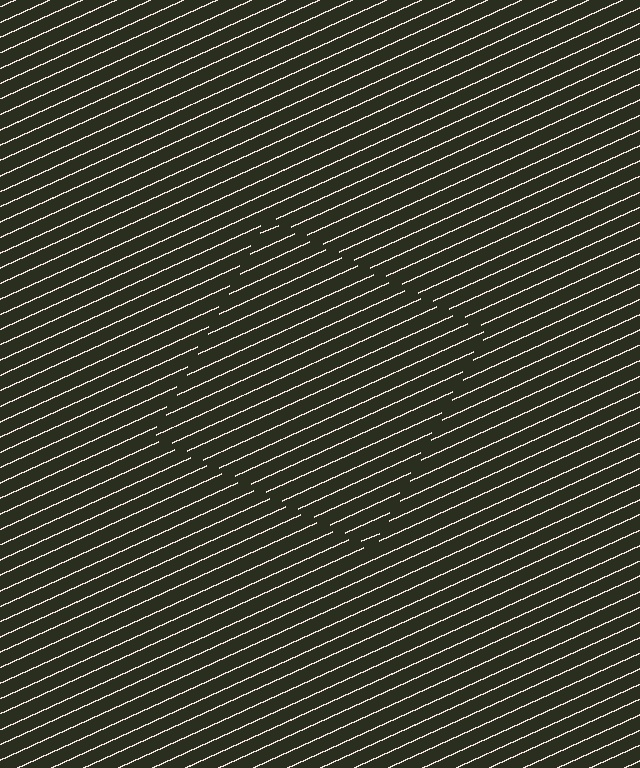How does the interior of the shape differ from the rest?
The interior of the shape contains the same grating, shifted by half a period — the contour is defined by the phase discontinuity where line-ends from the inner and outer gratings abut.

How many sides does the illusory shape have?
4 sides — the line-ends trace a square.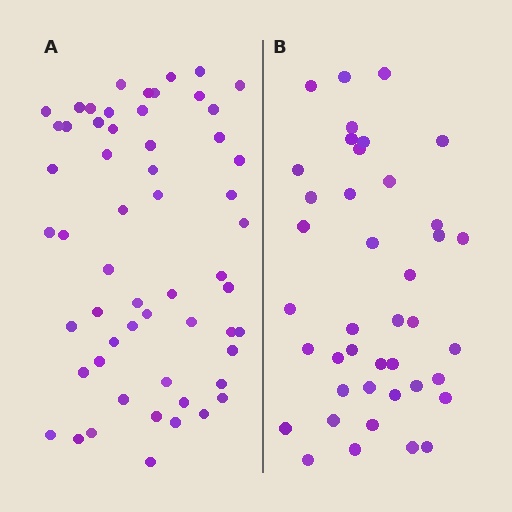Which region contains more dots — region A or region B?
Region A (the left region) has more dots.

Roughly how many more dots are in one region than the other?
Region A has approximately 15 more dots than region B.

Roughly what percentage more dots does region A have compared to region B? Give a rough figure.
About 40% more.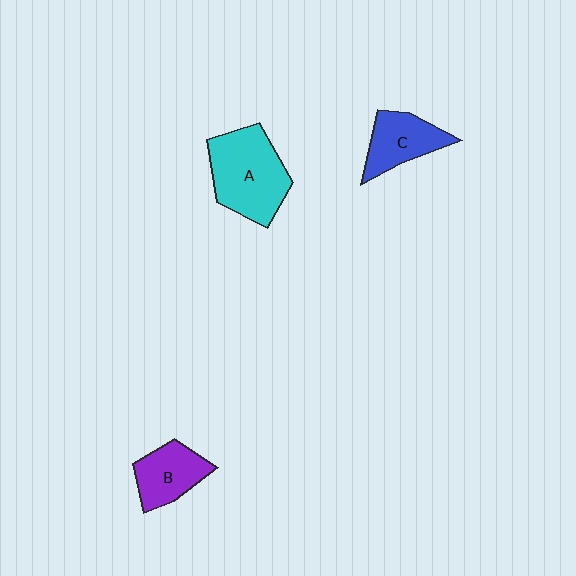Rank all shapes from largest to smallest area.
From largest to smallest: A (cyan), C (blue), B (purple).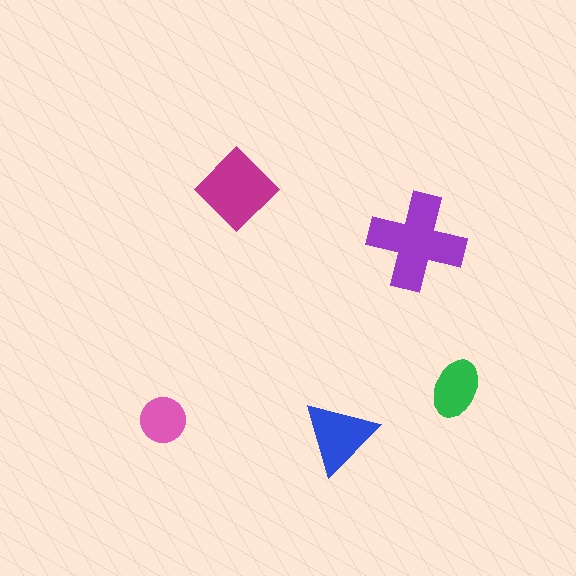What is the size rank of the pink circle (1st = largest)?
5th.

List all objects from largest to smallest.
The purple cross, the magenta diamond, the blue triangle, the green ellipse, the pink circle.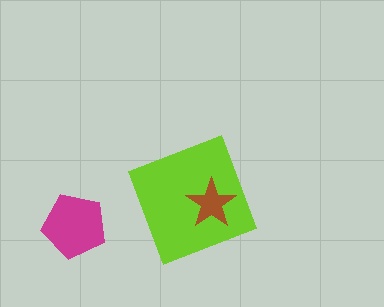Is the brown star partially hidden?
No, no other shape covers it.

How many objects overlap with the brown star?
1 object overlaps with the brown star.